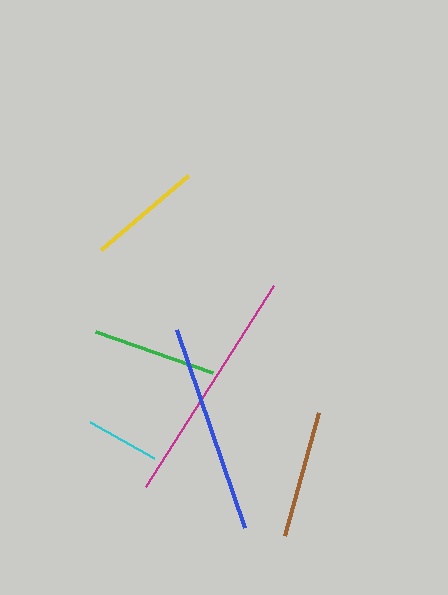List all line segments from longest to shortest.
From longest to shortest: magenta, blue, brown, green, yellow, cyan.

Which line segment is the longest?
The magenta line is the longest at approximately 238 pixels.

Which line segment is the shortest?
The cyan line is the shortest at approximately 74 pixels.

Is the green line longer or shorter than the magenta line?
The magenta line is longer than the green line.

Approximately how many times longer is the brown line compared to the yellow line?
The brown line is approximately 1.1 times the length of the yellow line.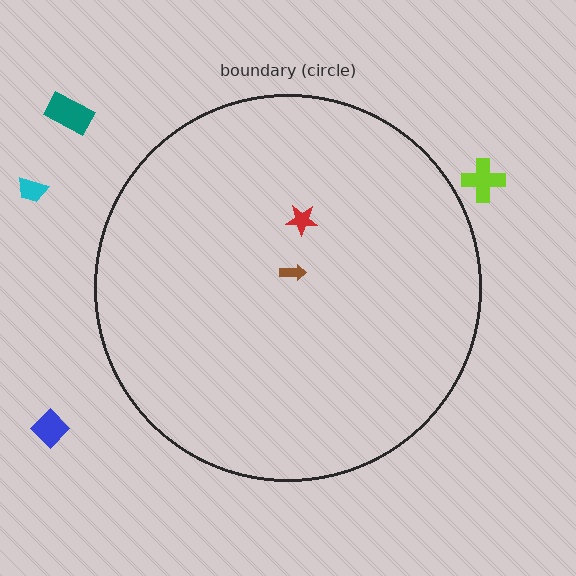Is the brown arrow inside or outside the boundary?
Inside.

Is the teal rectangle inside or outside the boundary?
Outside.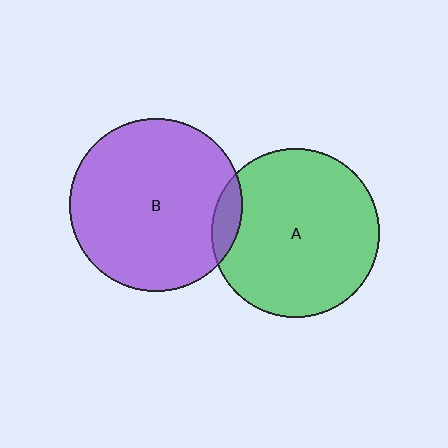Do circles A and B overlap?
Yes.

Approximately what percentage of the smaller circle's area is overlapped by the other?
Approximately 10%.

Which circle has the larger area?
Circle B (purple).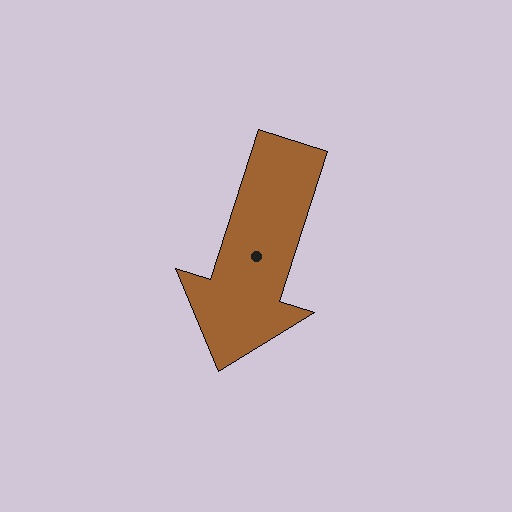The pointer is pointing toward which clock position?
Roughly 7 o'clock.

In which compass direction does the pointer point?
South.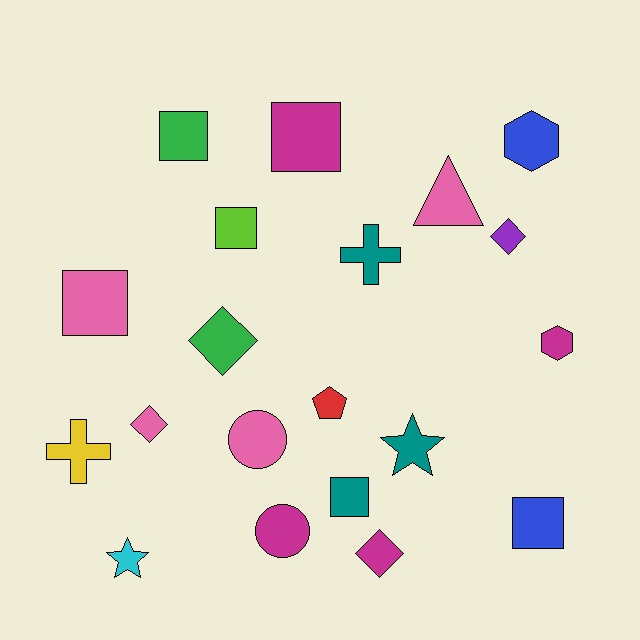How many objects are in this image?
There are 20 objects.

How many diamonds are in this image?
There are 4 diamonds.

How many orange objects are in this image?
There are no orange objects.